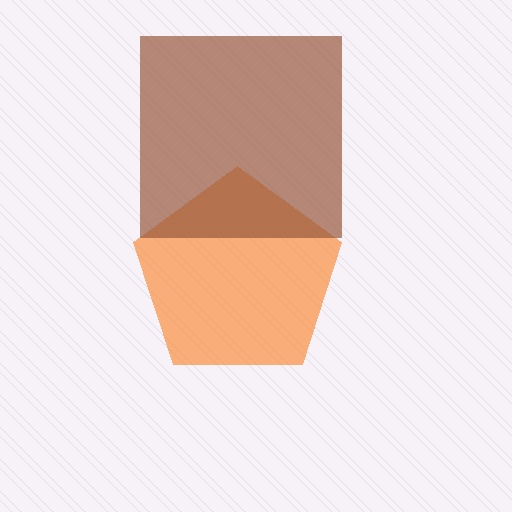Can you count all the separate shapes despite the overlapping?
Yes, there are 2 separate shapes.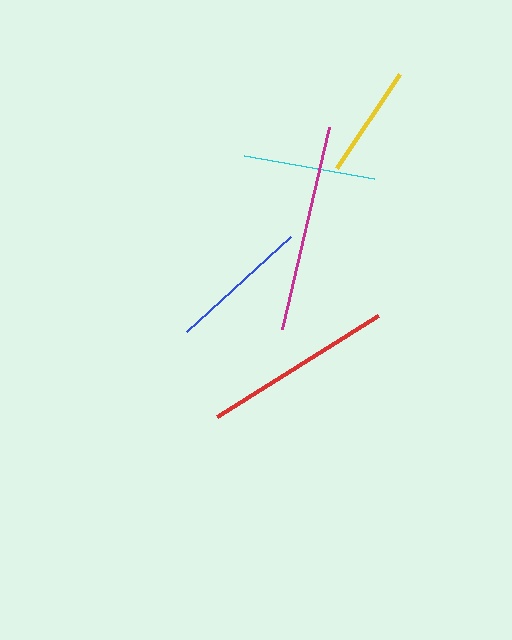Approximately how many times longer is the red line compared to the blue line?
The red line is approximately 1.4 times the length of the blue line.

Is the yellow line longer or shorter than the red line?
The red line is longer than the yellow line.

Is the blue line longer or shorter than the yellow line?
The blue line is longer than the yellow line.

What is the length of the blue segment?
The blue segment is approximately 141 pixels long.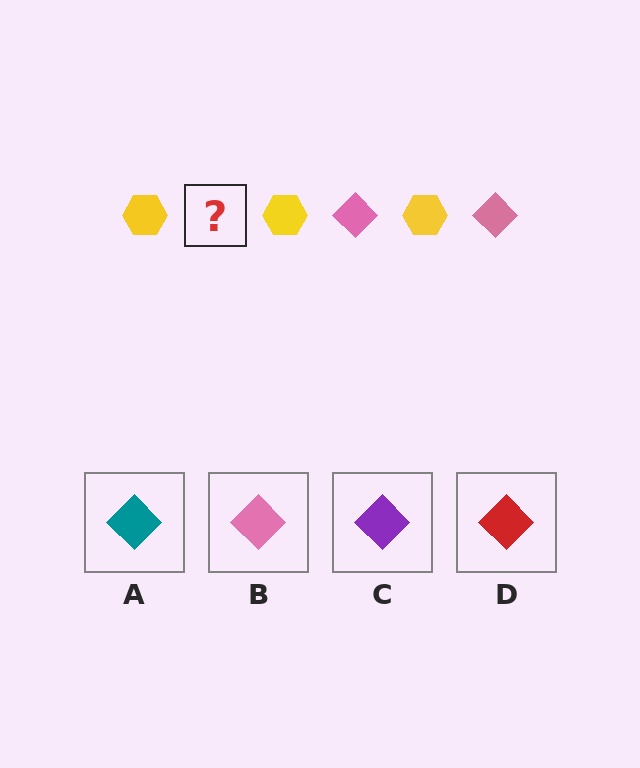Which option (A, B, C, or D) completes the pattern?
B.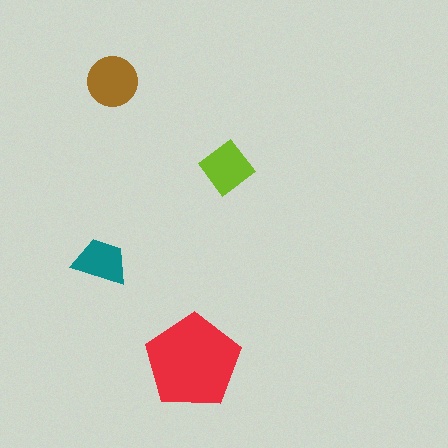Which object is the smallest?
The teal trapezoid.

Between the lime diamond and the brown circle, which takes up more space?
The brown circle.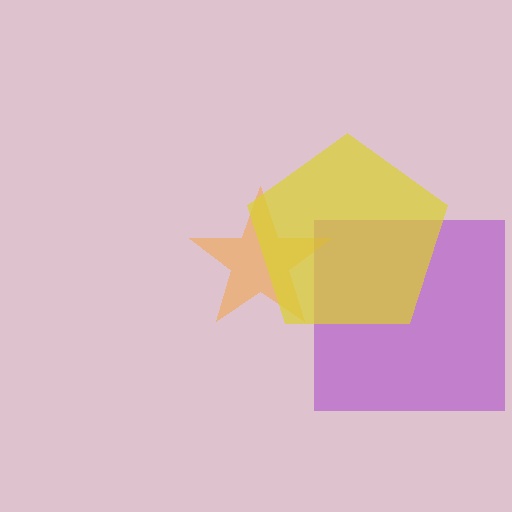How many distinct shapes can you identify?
There are 3 distinct shapes: a purple square, an orange star, a yellow pentagon.